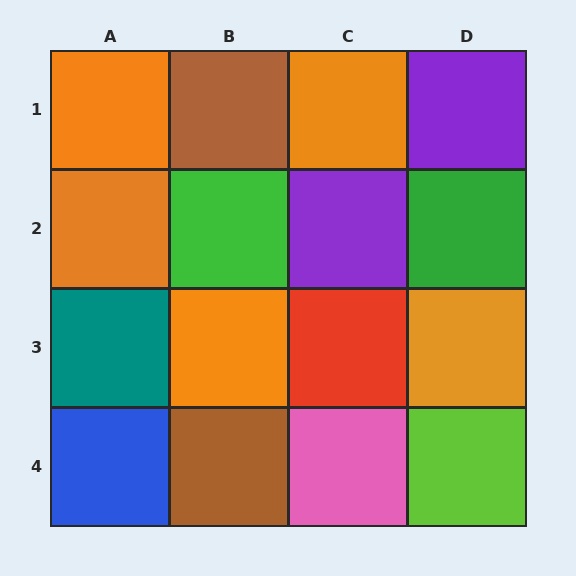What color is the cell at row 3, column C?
Red.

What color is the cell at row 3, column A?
Teal.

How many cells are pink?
1 cell is pink.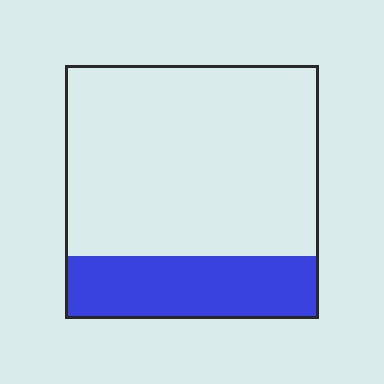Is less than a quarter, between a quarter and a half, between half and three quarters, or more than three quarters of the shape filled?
Less than a quarter.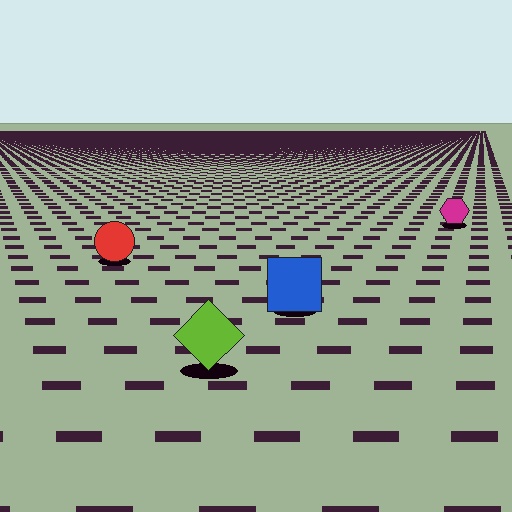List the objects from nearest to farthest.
From nearest to farthest: the lime diamond, the blue square, the red circle, the magenta hexagon.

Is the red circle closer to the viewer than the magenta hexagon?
Yes. The red circle is closer — you can tell from the texture gradient: the ground texture is coarser near it.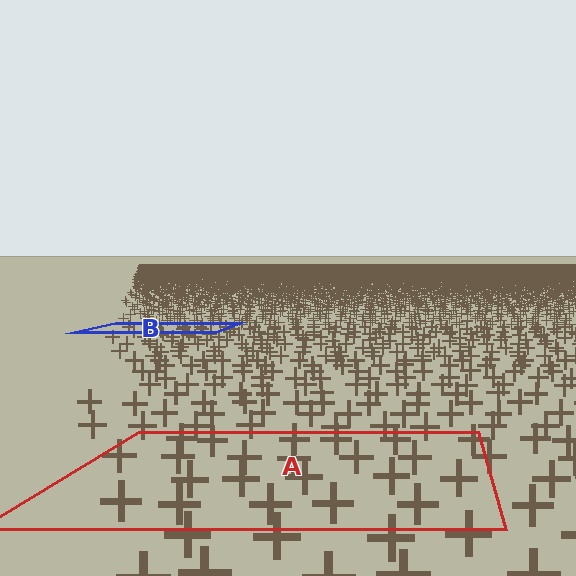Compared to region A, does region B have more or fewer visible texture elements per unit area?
Region B has more texture elements per unit area — they are packed more densely because it is farther away.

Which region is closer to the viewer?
Region A is closer. The texture elements there are larger and more spread out.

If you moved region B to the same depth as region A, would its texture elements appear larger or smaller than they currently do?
They would appear larger. At a closer depth, the same texture elements are projected at a bigger on-screen size.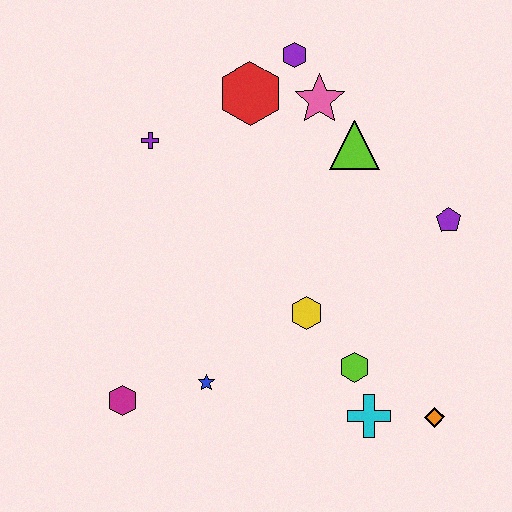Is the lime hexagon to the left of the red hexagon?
No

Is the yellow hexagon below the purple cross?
Yes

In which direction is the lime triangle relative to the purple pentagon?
The lime triangle is to the left of the purple pentagon.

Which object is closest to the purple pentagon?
The lime triangle is closest to the purple pentagon.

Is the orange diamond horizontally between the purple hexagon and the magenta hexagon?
No